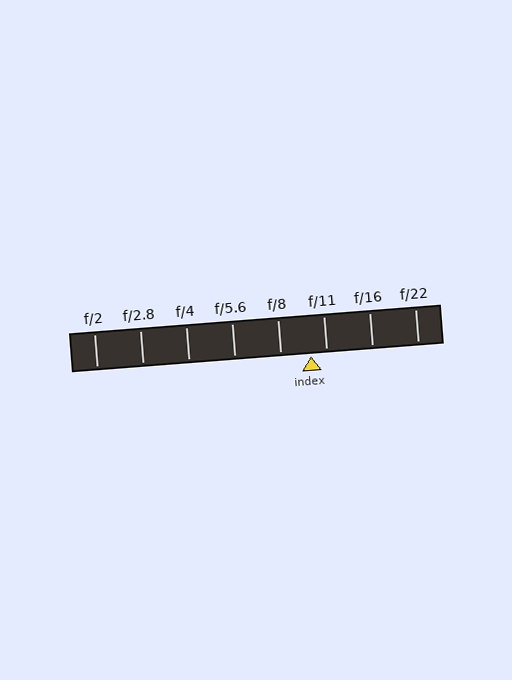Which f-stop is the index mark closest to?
The index mark is closest to f/11.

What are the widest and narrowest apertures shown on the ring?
The widest aperture shown is f/2 and the narrowest is f/22.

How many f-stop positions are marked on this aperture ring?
There are 8 f-stop positions marked.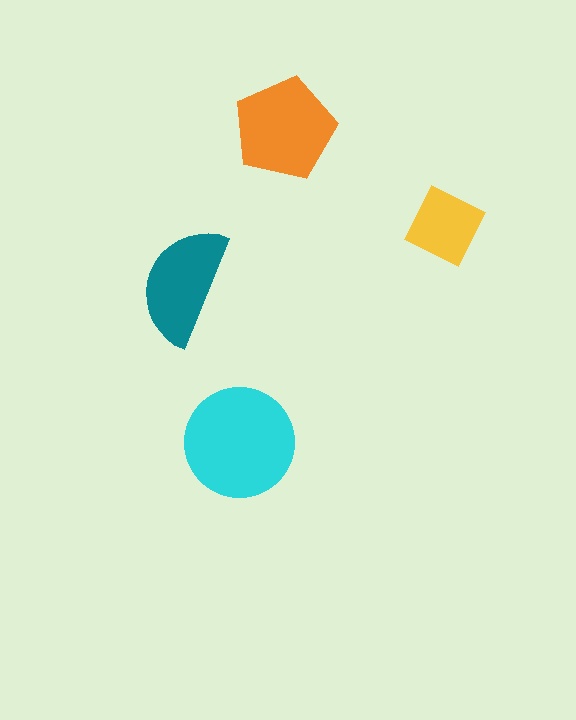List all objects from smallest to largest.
The yellow diamond, the teal semicircle, the orange pentagon, the cyan circle.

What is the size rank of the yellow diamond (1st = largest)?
4th.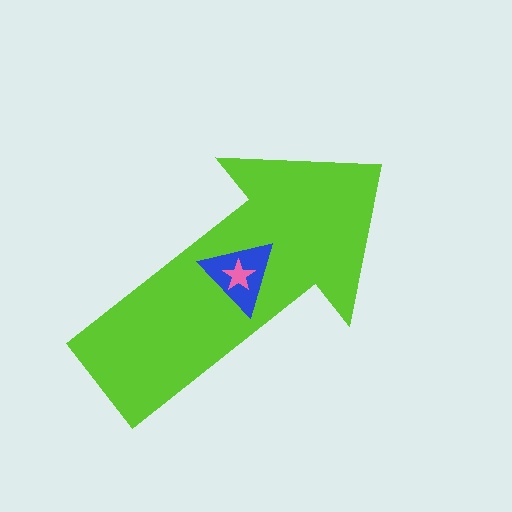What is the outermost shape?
The lime arrow.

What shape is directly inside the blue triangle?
The pink star.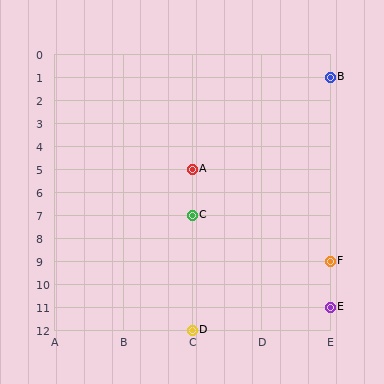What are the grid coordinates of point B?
Point B is at grid coordinates (E, 1).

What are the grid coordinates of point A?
Point A is at grid coordinates (C, 5).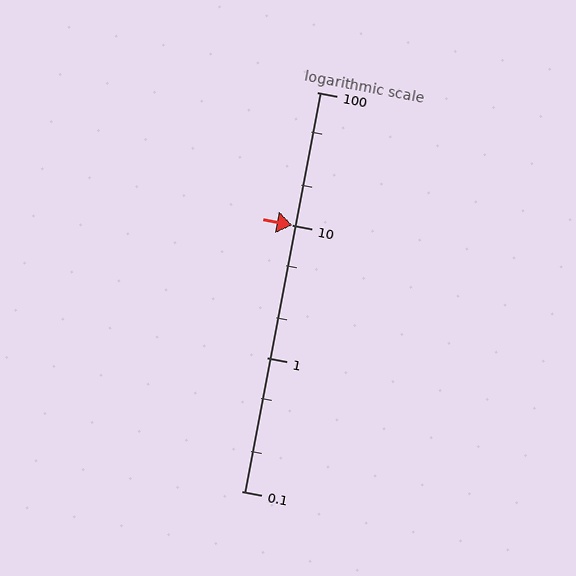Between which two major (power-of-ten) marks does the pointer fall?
The pointer is between 10 and 100.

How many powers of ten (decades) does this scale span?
The scale spans 3 decades, from 0.1 to 100.